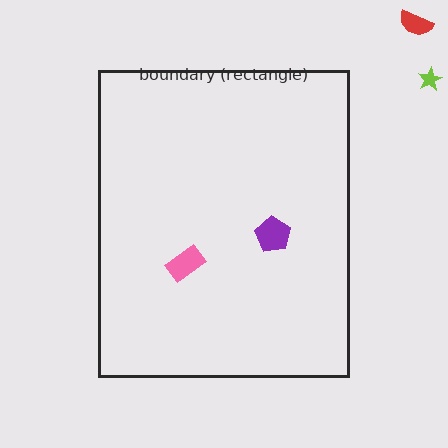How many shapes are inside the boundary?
2 inside, 2 outside.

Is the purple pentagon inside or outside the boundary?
Inside.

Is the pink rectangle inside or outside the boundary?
Inside.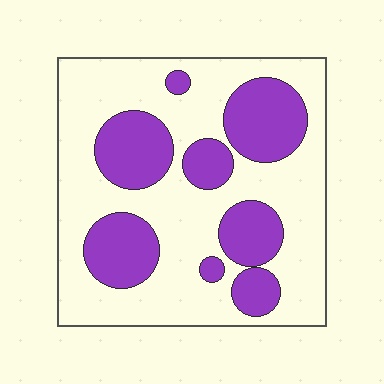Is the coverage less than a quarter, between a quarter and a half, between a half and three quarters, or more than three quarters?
Between a quarter and a half.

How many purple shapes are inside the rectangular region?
8.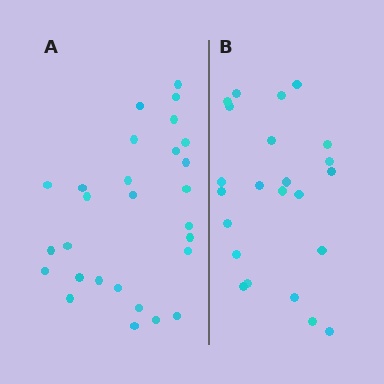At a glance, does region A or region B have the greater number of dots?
Region A (the left region) has more dots.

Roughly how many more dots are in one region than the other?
Region A has about 5 more dots than region B.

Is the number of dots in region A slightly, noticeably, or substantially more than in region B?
Region A has only slightly more — the two regions are fairly close. The ratio is roughly 1.2 to 1.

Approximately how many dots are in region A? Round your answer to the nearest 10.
About 30 dots. (The exact count is 28, which rounds to 30.)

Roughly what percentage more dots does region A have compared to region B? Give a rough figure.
About 20% more.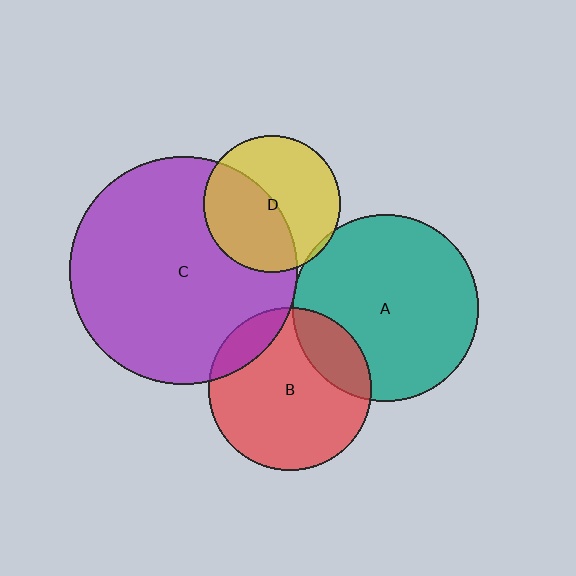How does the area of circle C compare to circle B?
Approximately 2.0 times.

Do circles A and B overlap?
Yes.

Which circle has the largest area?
Circle C (purple).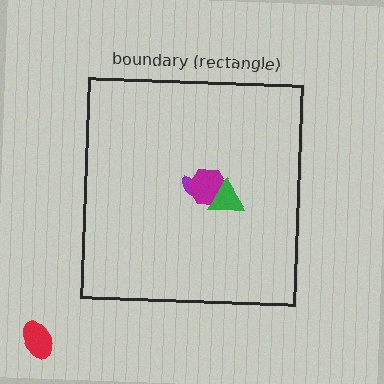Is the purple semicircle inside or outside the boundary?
Inside.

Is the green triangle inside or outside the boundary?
Inside.